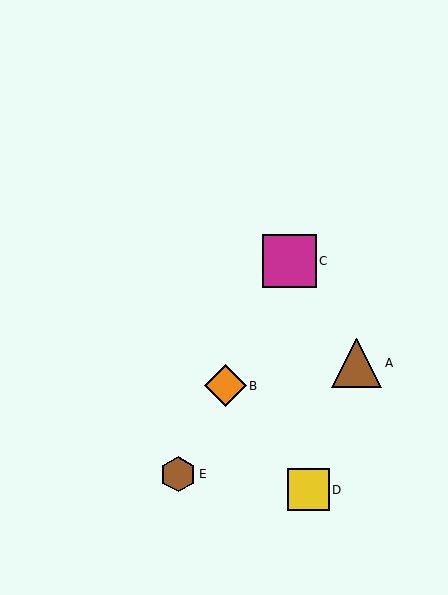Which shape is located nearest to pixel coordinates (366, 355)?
The brown triangle (labeled A) at (357, 363) is nearest to that location.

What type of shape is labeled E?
Shape E is a brown hexagon.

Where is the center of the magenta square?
The center of the magenta square is at (290, 261).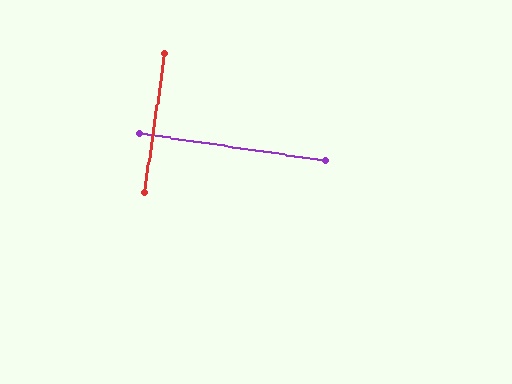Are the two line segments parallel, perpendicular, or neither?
Perpendicular — they meet at approximately 90°.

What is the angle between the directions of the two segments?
Approximately 90 degrees.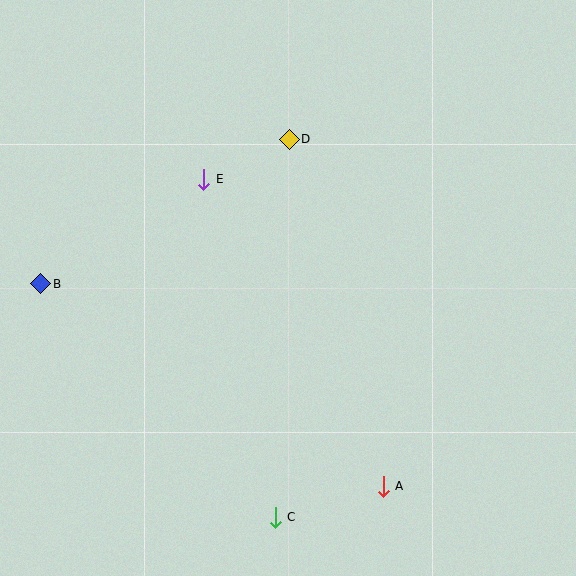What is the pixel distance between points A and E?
The distance between A and E is 356 pixels.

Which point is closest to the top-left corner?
Point E is closest to the top-left corner.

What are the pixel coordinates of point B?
Point B is at (41, 284).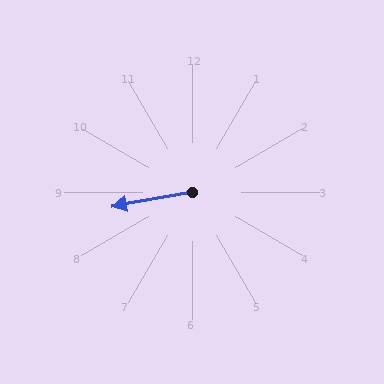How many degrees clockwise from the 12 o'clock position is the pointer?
Approximately 260 degrees.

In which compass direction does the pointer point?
West.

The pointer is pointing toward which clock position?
Roughly 9 o'clock.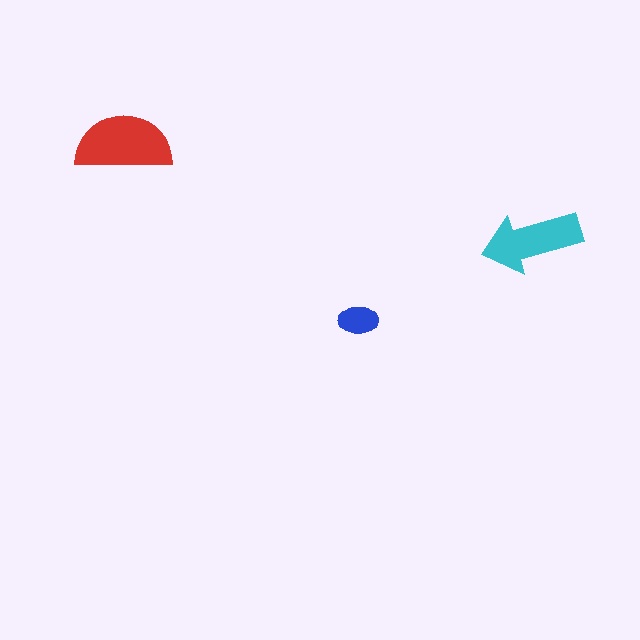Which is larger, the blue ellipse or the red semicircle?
The red semicircle.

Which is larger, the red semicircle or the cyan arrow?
The red semicircle.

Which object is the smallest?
The blue ellipse.